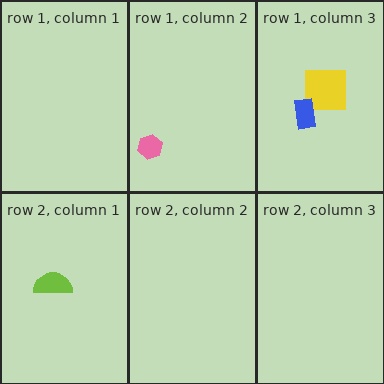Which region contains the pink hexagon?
The row 1, column 2 region.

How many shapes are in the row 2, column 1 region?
1.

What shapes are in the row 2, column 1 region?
The lime semicircle.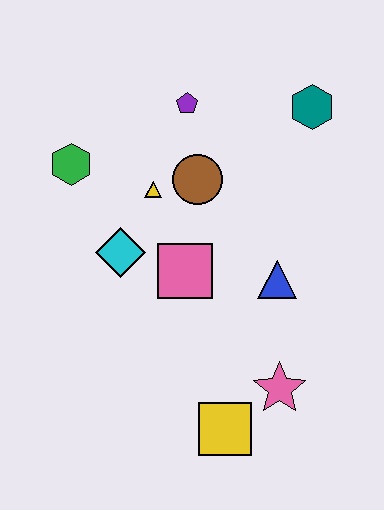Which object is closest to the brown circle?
The yellow triangle is closest to the brown circle.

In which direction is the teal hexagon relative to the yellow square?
The teal hexagon is above the yellow square.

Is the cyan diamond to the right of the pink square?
No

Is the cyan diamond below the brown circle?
Yes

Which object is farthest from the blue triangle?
The green hexagon is farthest from the blue triangle.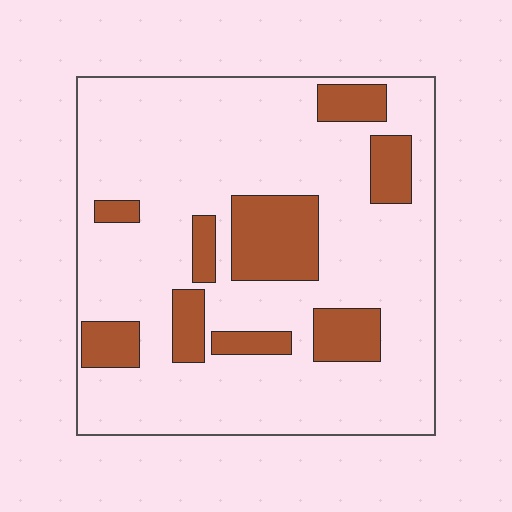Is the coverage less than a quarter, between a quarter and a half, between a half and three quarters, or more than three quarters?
Less than a quarter.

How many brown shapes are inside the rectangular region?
9.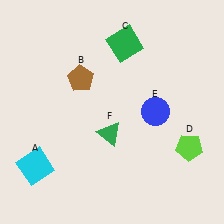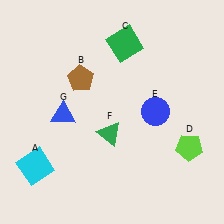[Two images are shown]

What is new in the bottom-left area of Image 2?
A blue triangle (G) was added in the bottom-left area of Image 2.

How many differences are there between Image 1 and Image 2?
There is 1 difference between the two images.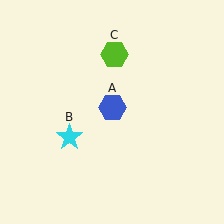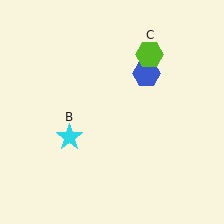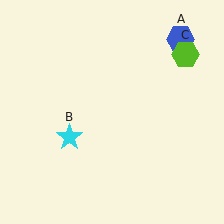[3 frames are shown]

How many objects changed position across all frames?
2 objects changed position: blue hexagon (object A), lime hexagon (object C).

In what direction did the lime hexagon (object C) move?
The lime hexagon (object C) moved right.